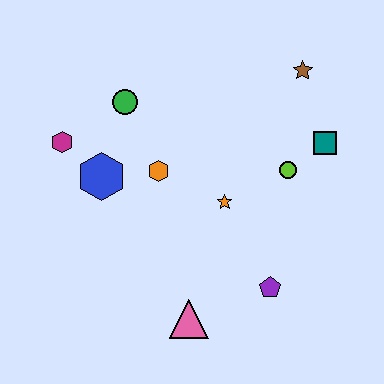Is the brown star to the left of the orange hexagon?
No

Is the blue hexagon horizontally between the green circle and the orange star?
No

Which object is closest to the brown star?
The teal square is closest to the brown star.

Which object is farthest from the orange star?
The magenta hexagon is farthest from the orange star.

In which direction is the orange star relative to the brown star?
The orange star is below the brown star.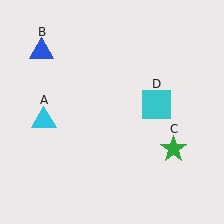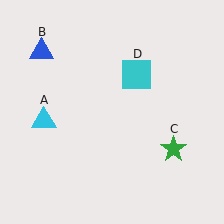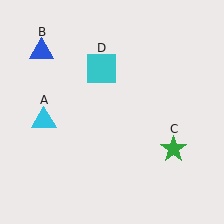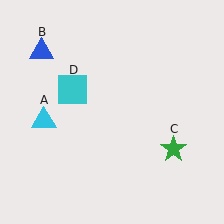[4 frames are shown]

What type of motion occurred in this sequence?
The cyan square (object D) rotated counterclockwise around the center of the scene.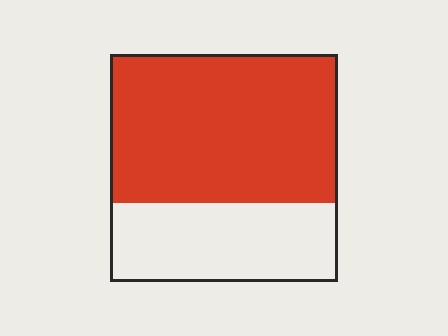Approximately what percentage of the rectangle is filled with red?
Approximately 65%.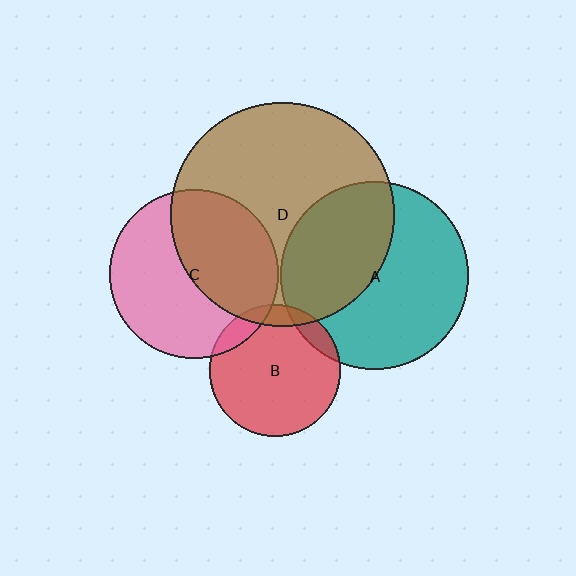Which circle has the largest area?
Circle D (brown).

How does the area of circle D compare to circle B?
Approximately 2.9 times.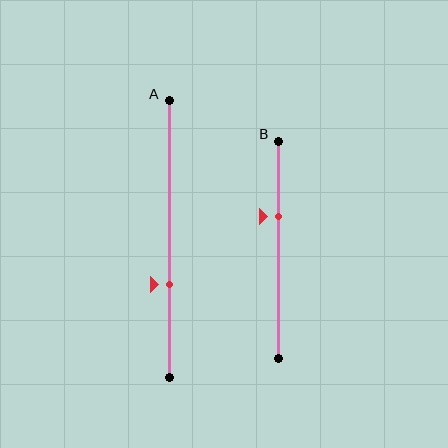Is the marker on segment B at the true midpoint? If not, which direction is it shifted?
No, the marker on segment B is shifted upward by about 15% of the segment length.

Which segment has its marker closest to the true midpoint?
Segment B has its marker closest to the true midpoint.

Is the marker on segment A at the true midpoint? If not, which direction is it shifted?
No, the marker on segment A is shifted downward by about 17% of the segment length.